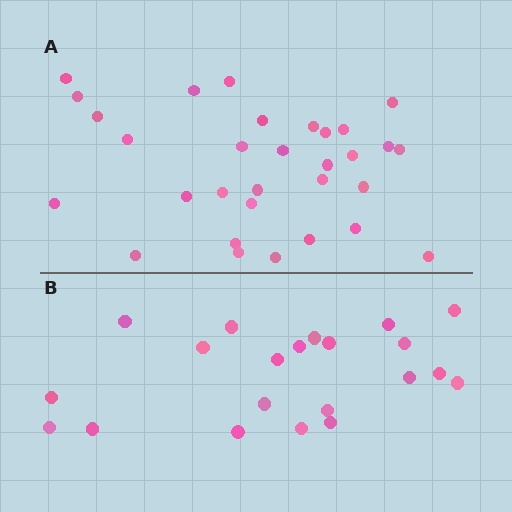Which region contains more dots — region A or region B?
Region A (the top region) has more dots.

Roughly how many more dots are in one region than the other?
Region A has roughly 10 or so more dots than region B.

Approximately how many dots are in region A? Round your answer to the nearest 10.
About 30 dots. (The exact count is 31, which rounds to 30.)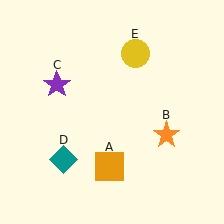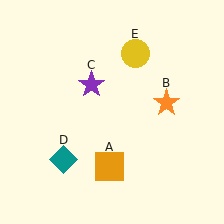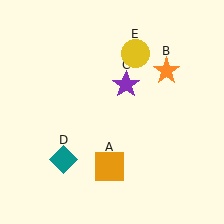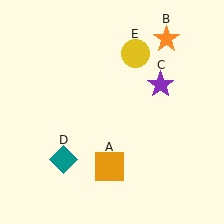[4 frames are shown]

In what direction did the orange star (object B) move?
The orange star (object B) moved up.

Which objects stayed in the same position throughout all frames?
Orange square (object A) and teal diamond (object D) and yellow circle (object E) remained stationary.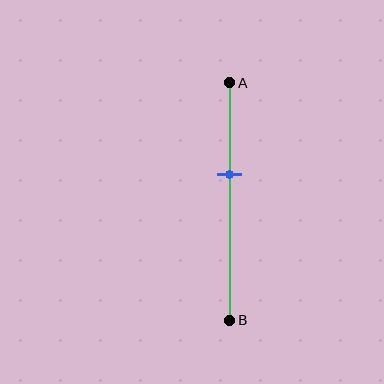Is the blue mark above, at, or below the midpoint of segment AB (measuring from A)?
The blue mark is above the midpoint of segment AB.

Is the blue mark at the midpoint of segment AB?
No, the mark is at about 40% from A, not at the 50% midpoint.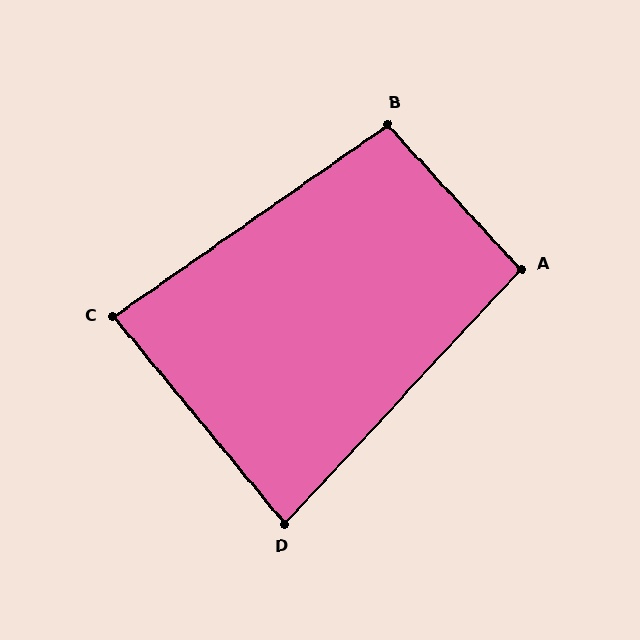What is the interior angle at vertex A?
Approximately 95 degrees (approximately right).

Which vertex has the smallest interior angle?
D, at approximately 83 degrees.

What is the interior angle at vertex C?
Approximately 85 degrees (approximately right).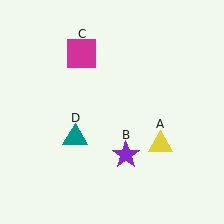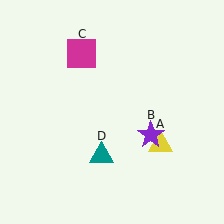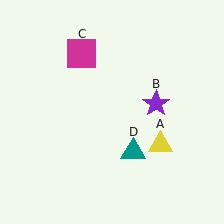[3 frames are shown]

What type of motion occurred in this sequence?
The purple star (object B), teal triangle (object D) rotated counterclockwise around the center of the scene.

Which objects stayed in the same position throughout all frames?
Yellow triangle (object A) and magenta square (object C) remained stationary.